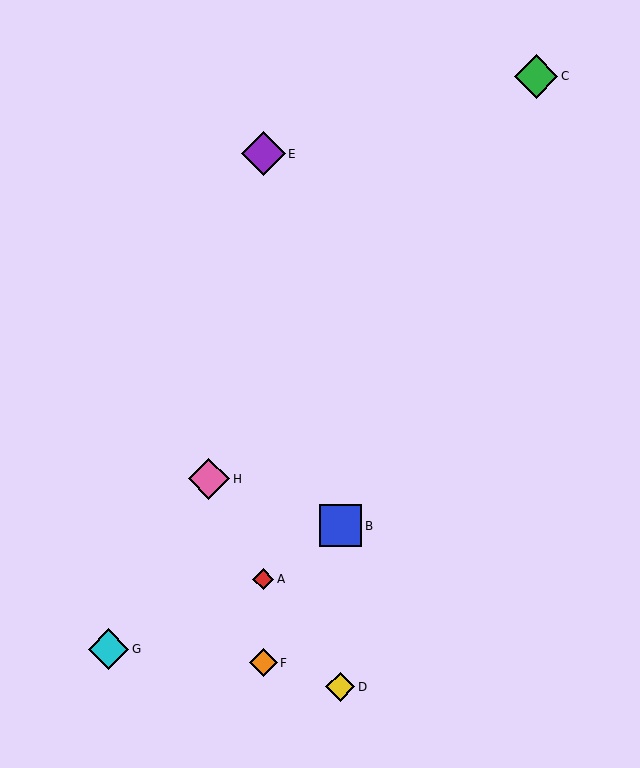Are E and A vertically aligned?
Yes, both are at x≈263.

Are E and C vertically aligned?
No, E is at x≈263 and C is at x≈536.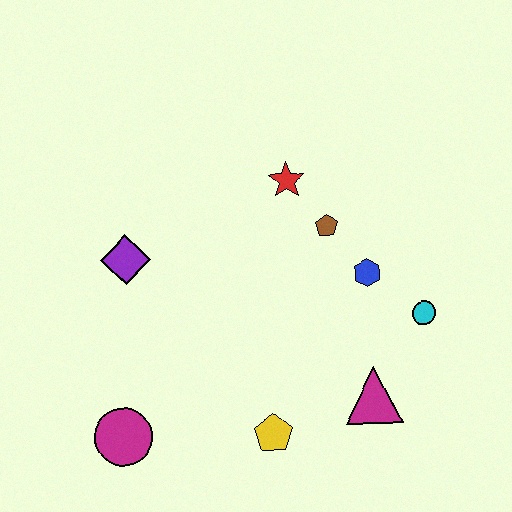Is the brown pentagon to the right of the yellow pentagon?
Yes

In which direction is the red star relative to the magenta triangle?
The red star is above the magenta triangle.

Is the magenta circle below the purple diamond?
Yes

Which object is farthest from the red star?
The magenta circle is farthest from the red star.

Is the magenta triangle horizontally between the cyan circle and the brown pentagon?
Yes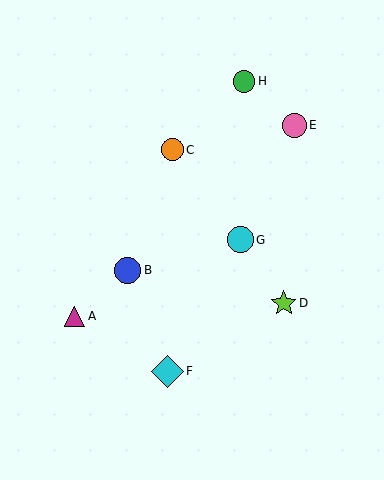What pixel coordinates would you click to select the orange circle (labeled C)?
Click at (172, 150) to select the orange circle C.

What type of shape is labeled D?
Shape D is a lime star.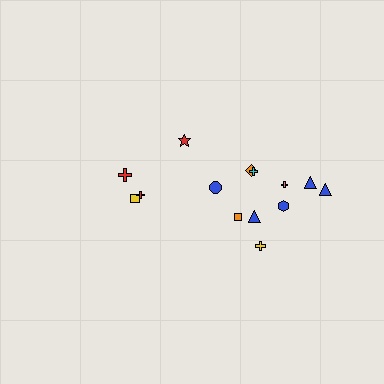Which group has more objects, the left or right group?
The right group.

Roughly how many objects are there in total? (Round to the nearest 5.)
Roughly 15 objects in total.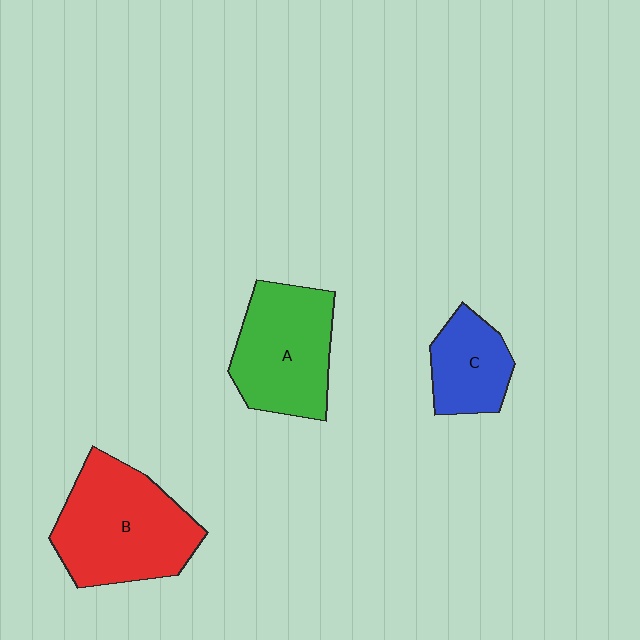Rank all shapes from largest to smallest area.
From largest to smallest: B (red), A (green), C (blue).